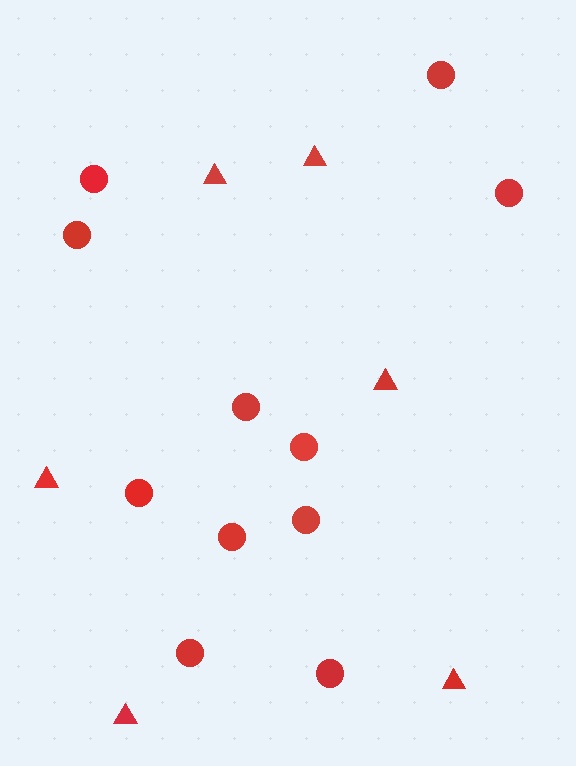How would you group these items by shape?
There are 2 groups: one group of circles (11) and one group of triangles (6).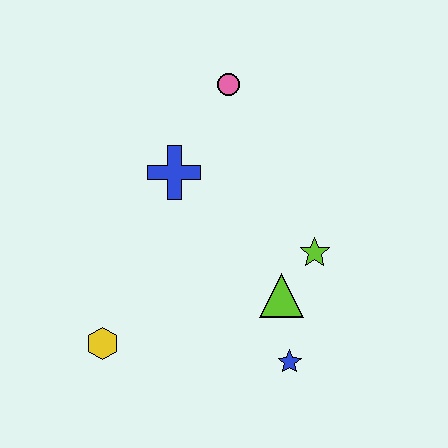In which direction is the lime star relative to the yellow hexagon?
The lime star is to the right of the yellow hexagon.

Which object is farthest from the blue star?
The pink circle is farthest from the blue star.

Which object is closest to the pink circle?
The blue cross is closest to the pink circle.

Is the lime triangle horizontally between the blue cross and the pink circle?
No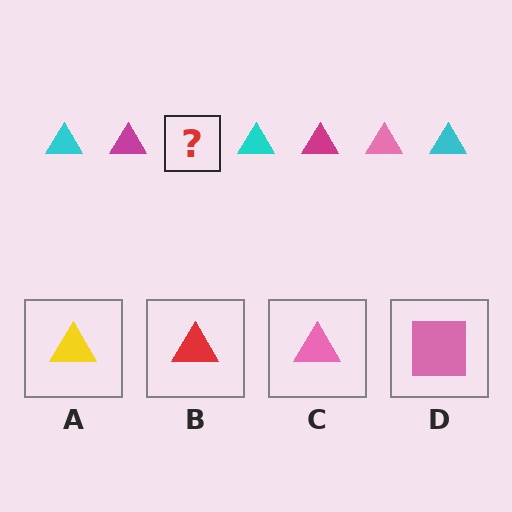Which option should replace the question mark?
Option C.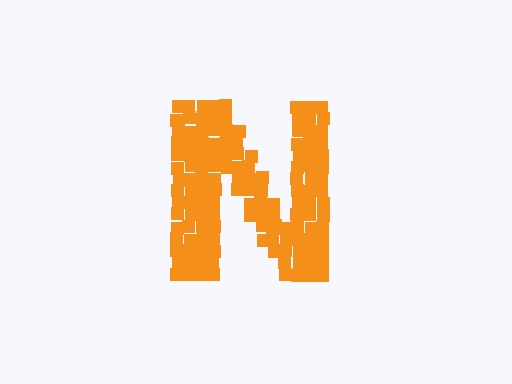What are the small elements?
The small elements are squares.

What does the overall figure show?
The overall figure shows the letter N.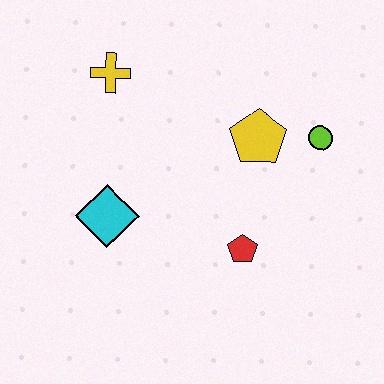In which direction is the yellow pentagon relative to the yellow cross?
The yellow pentagon is to the right of the yellow cross.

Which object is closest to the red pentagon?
The yellow pentagon is closest to the red pentagon.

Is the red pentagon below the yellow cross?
Yes